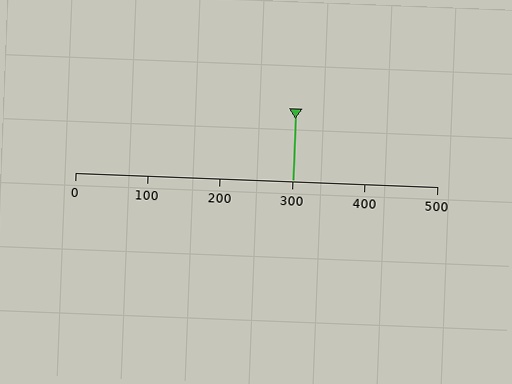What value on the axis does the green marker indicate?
The marker indicates approximately 300.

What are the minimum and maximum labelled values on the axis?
The axis runs from 0 to 500.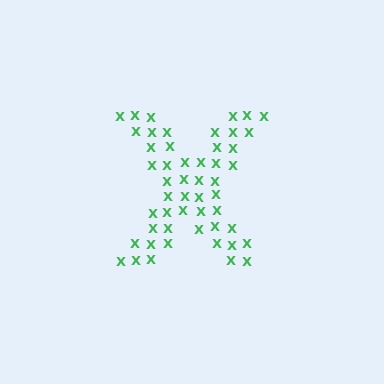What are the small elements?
The small elements are letter X's.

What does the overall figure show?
The overall figure shows the letter X.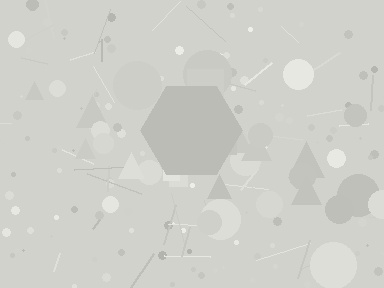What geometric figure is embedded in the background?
A hexagon is embedded in the background.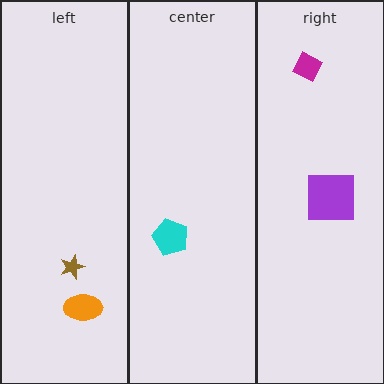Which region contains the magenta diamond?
The right region.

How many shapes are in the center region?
1.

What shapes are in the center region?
The cyan pentagon.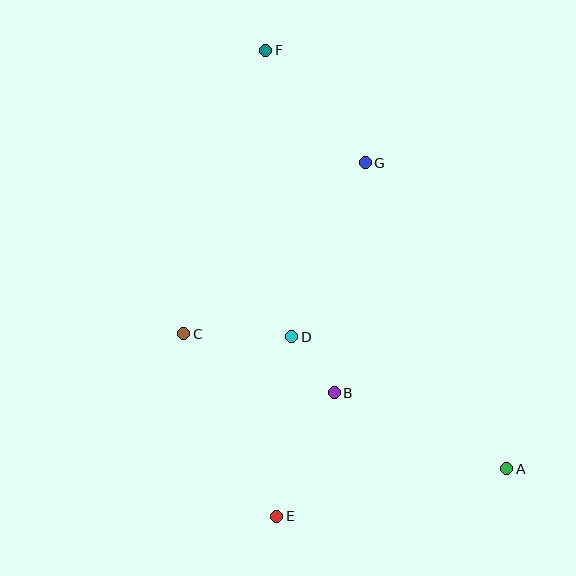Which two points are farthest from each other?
Points A and F are farthest from each other.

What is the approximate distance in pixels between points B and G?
The distance between B and G is approximately 232 pixels.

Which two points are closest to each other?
Points B and D are closest to each other.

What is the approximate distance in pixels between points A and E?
The distance between A and E is approximately 235 pixels.